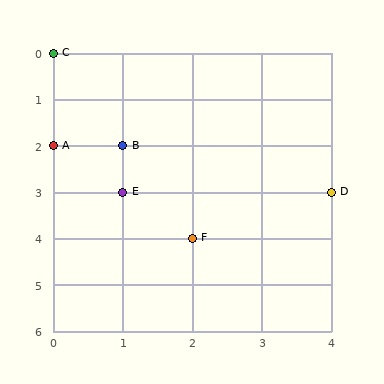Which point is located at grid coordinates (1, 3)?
Point E is at (1, 3).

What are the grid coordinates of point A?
Point A is at grid coordinates (0, 2).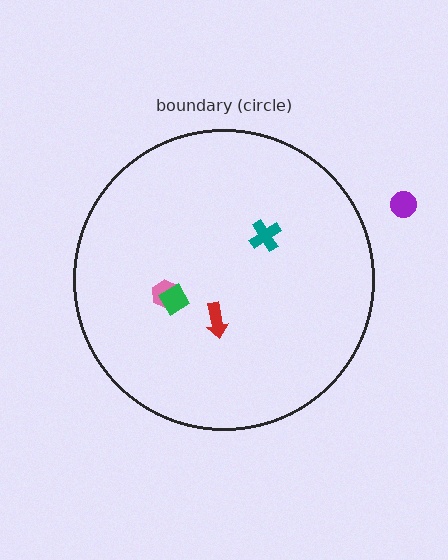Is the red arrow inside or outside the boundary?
Inside.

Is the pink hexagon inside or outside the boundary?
Inside.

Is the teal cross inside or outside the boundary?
Inside.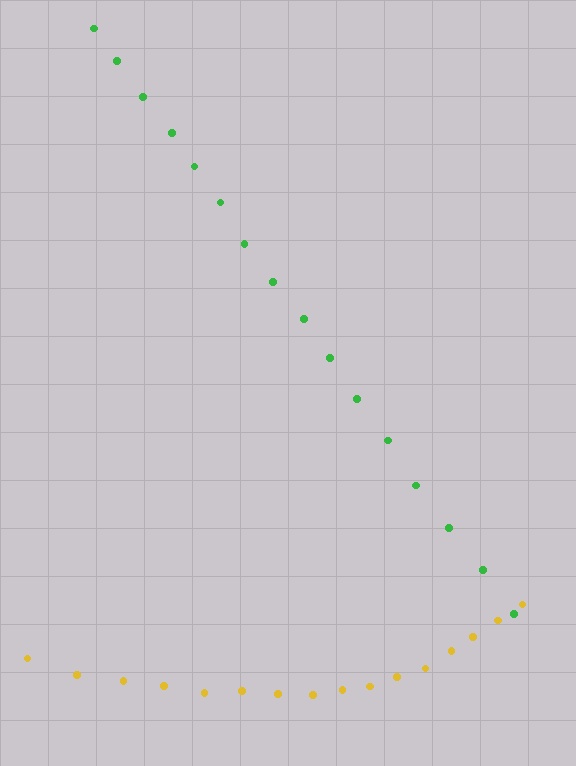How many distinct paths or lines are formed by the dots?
There are 2 distinct paths.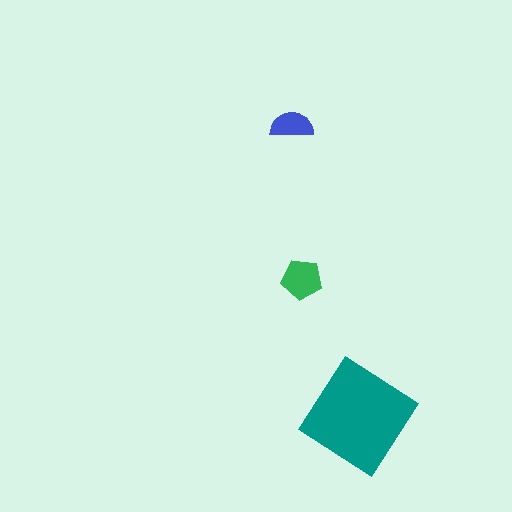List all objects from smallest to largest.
The blue semicircle, the green pentagon, the teal diamond.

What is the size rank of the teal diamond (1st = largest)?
1st.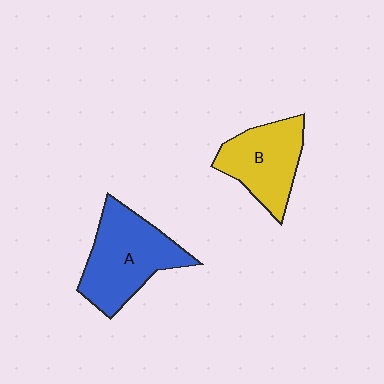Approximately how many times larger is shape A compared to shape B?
Approximately 1.3 times.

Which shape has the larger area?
Shape A (blue).